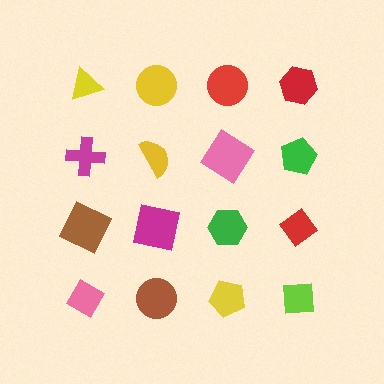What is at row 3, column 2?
A magenta square.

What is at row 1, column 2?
A yellow circle.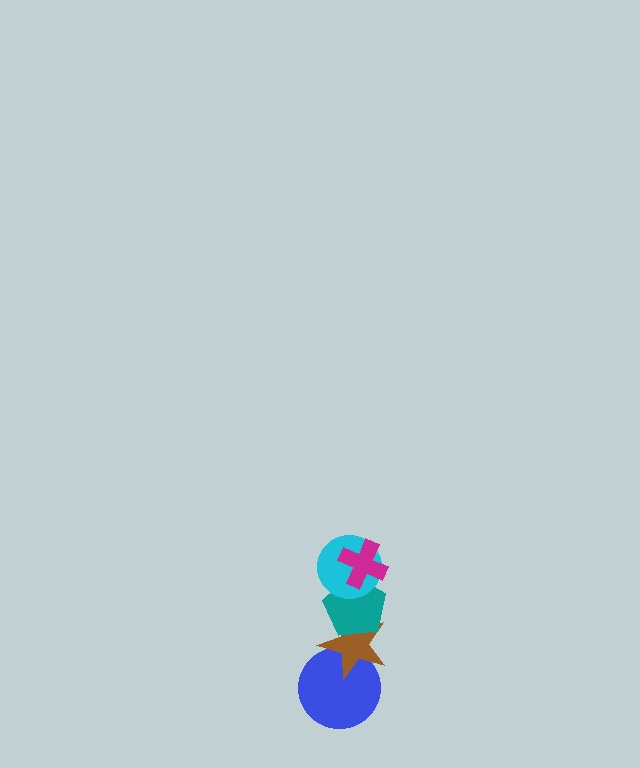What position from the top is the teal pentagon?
The teal pentagon is 3rd from the top.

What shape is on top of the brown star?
The teal pentagon is on top of the brown star.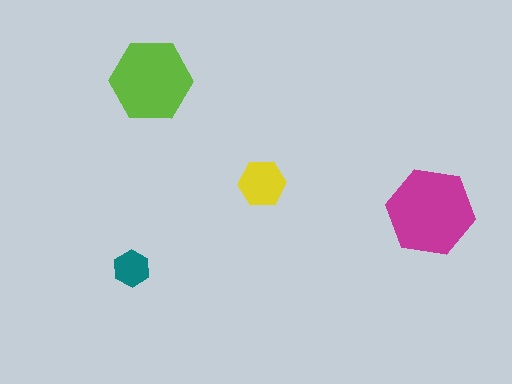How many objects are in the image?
There are 4 objects in the image.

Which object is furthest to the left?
The teal hexagon is leftmost.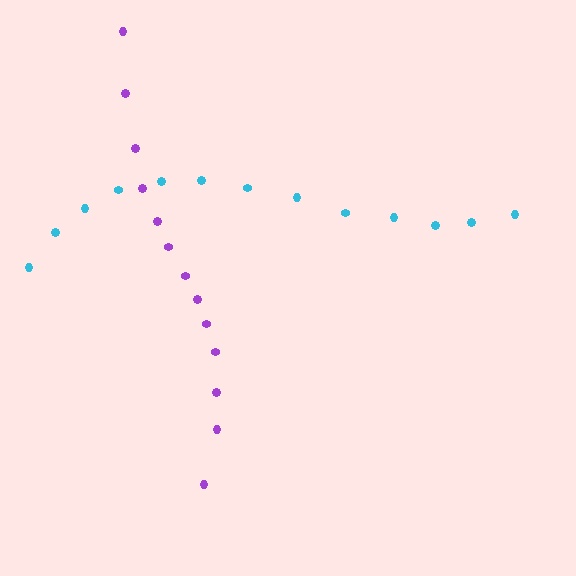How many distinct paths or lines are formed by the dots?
There are 2 distinct paths.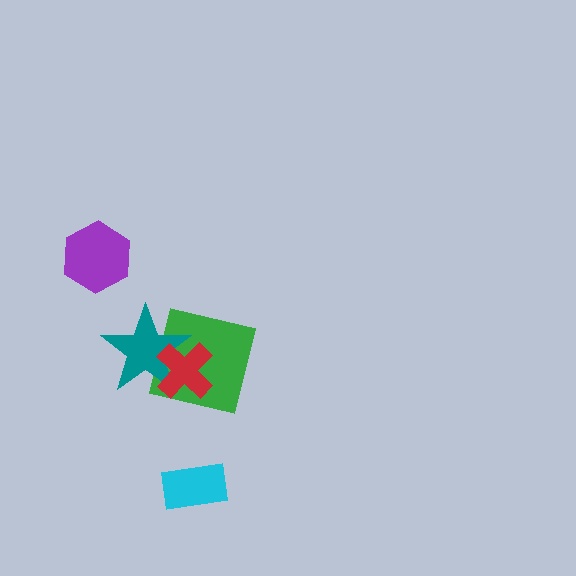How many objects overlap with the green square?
2 objects overlap with the green square.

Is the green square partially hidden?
Yes, it is partially covered by another shape.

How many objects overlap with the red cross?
2 objects overlap with the red cross.